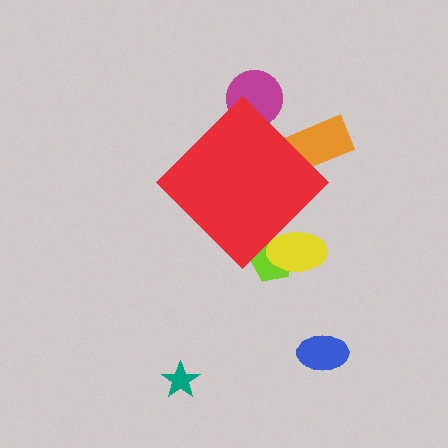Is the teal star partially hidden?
No, the teal star is fully visible.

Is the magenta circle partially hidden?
Yes, the magenta circle is partially hidden behind the red diamond.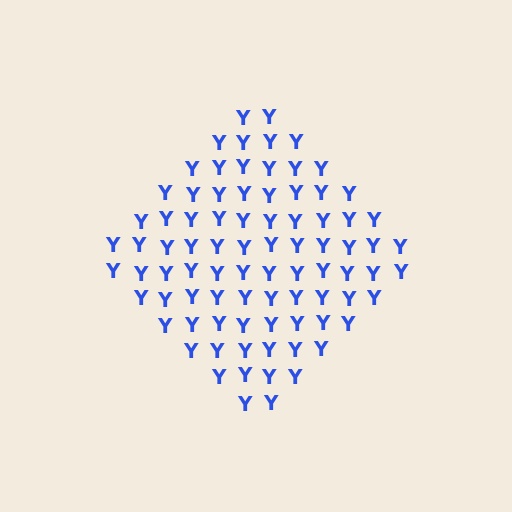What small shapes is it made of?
It is made of small letter Y's.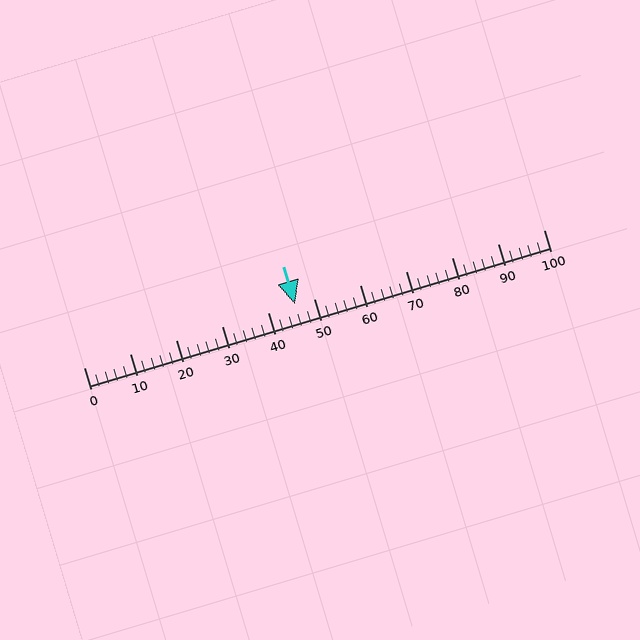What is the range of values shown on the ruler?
The ruler shows values from 0 to 100.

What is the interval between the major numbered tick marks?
The major tick marks are spaced 10 units apart.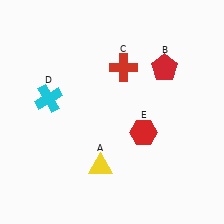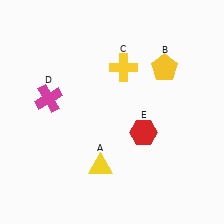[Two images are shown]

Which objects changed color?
B changed from red to yellow. C changed from red to yellow. D changed from cyan to magenta.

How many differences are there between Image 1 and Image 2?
There are 3 differences between the two images.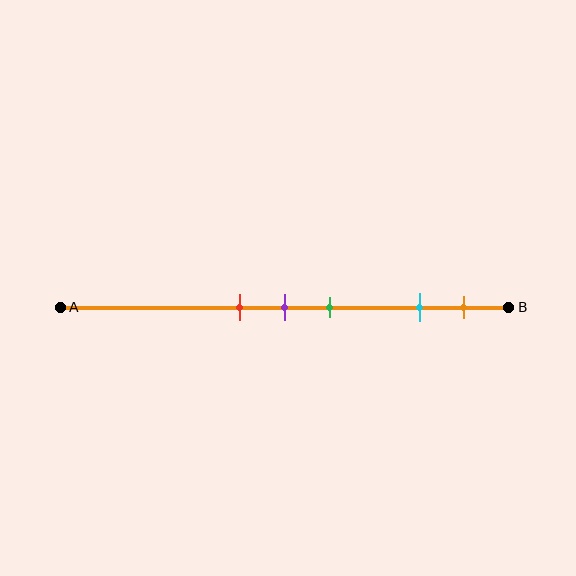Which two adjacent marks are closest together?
The red and purple marks are the closest adjacent pair.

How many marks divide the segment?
There are 5 marks dividing the segment.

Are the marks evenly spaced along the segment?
No, the marks are not evenly spaced.